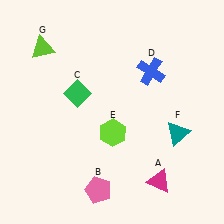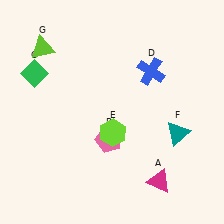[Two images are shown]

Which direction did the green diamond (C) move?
The green diamond (C) moved left.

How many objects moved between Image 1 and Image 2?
2 objects moved between the two images.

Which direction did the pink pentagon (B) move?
The pink pentagon (B) moved up.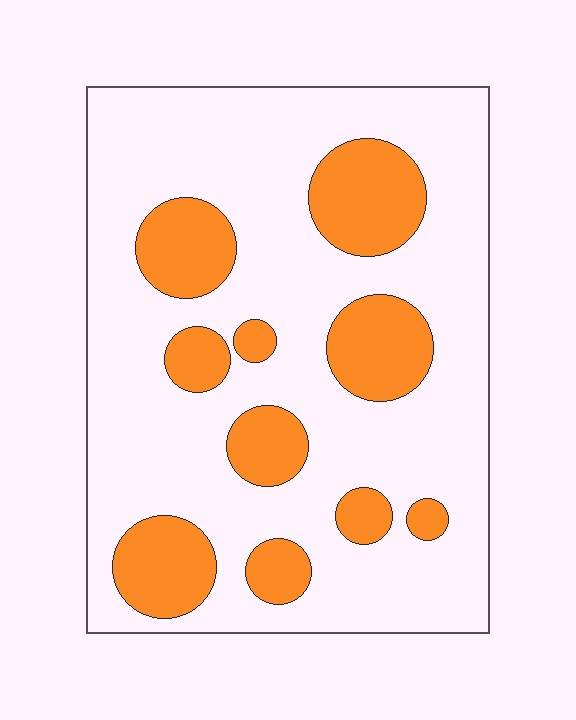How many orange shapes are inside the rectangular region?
10.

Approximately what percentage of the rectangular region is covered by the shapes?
Approximately 25%.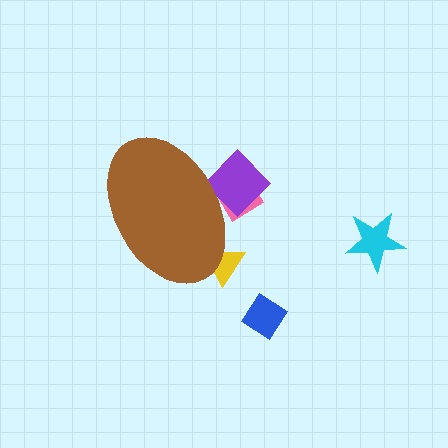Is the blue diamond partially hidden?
No, the blue diamond is fully visible.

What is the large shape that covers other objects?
A brown ellipse.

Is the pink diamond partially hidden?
Yes, the pink diamond is partially hidden behind the brown ellipse.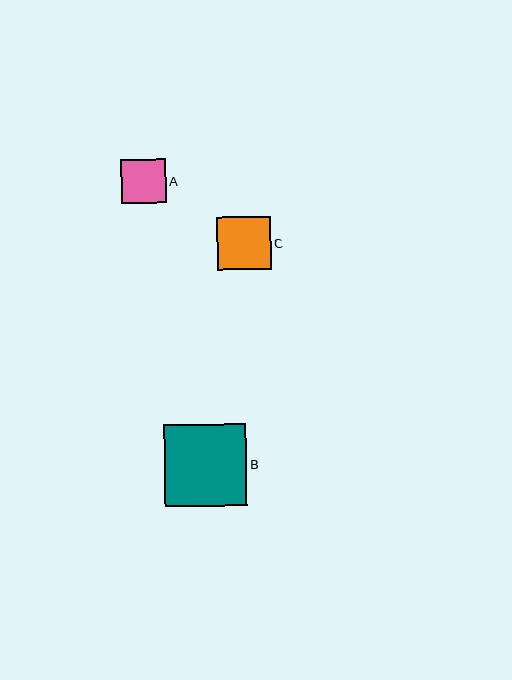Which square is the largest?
Square B is the largest with a size of approximately 83 pixels.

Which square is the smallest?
Square A is the smallest with a size of approximately 45 pixels.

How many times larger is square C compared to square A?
Square C is approximately 1.2 times the size of square A.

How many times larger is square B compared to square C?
Square B is approximately 1.5 times the size of square C.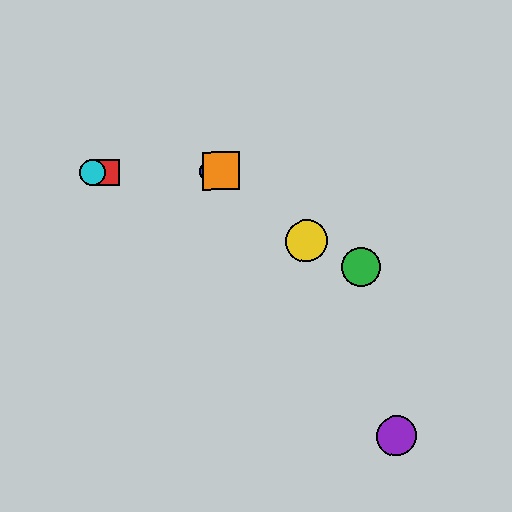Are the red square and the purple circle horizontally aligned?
No, the red square is at y≈172 and the purple circle is at y≈436.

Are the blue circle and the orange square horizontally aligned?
Yes, both are at y≈171.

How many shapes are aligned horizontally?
4 shapes (the red square, the blue circle, the orange square, the cyan circle) are aligned horizontally.